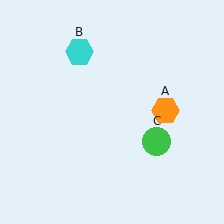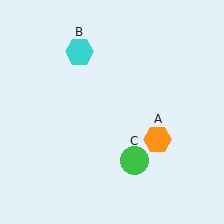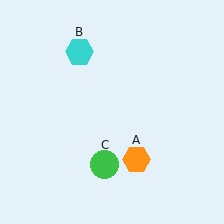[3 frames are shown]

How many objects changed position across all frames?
2 objects changed position: orange hexagon (object A), green circle (object C).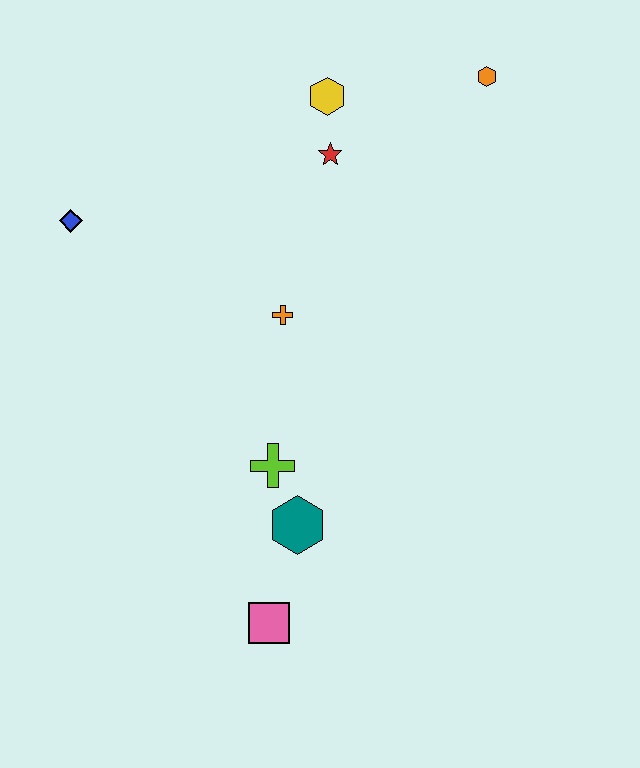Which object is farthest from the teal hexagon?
The orange hexagon is farthest from the teal hexagon.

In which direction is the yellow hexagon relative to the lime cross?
The yellow hexagon is above the lime cross.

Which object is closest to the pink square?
The teal hexagon is closest to the pink square.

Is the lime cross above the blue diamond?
No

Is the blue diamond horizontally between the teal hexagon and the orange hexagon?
No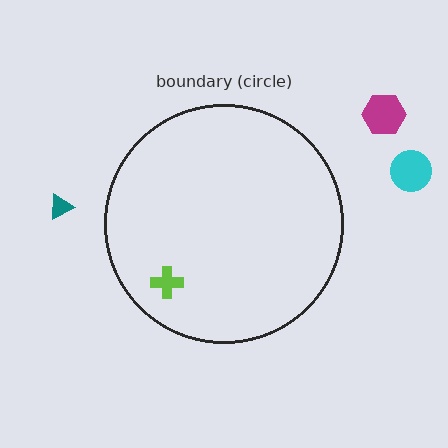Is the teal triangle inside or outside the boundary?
Outside.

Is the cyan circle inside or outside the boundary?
Outside.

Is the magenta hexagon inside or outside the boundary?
Outside.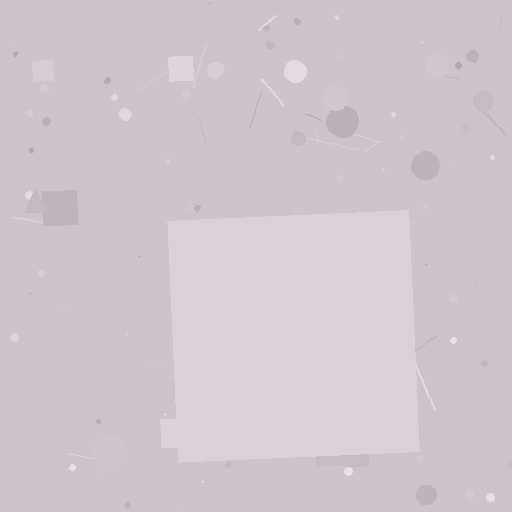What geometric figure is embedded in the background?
A square is embedded in the background.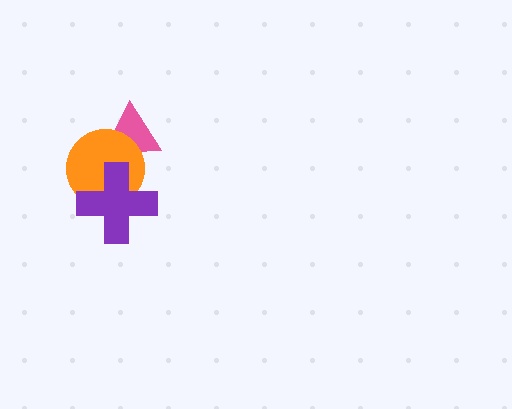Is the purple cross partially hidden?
No, no other shape covers it.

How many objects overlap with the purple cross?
1 object overlaps with the purple cross.